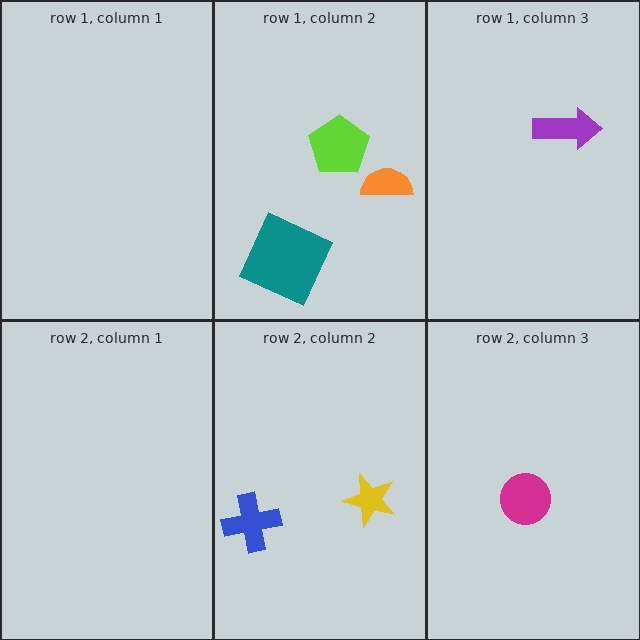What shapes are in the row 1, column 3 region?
The purple arrow.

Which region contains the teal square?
The row 1, column 2 region.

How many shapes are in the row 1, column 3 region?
1.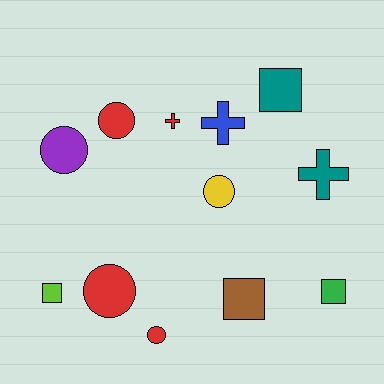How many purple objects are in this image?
There is 1 purple object.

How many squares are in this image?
There are 4 squares.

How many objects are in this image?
There are 12 objects.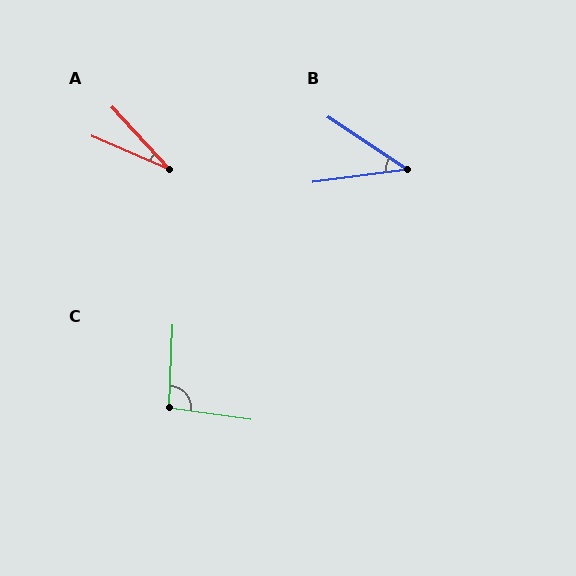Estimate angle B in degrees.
Approximately 41 degrees.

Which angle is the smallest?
A, at approximately 24 degrees.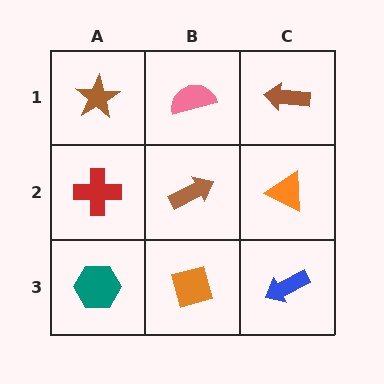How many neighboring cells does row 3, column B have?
3.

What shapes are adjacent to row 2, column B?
A pink semicircle (row 1, column B), an orange square (row 3, column B), a red cross (row 2, column A), an orange triangle (row 2, column C).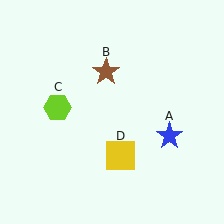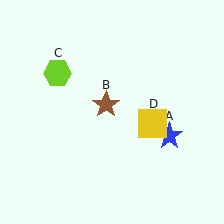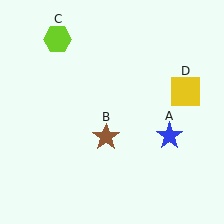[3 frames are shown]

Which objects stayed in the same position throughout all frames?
Blue star (object A) remained stationary.